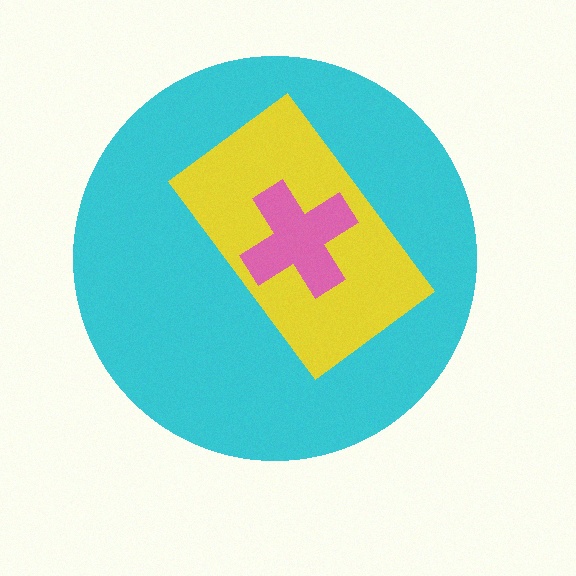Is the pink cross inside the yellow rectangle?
Yes.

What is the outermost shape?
The cyan circle.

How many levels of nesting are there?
3.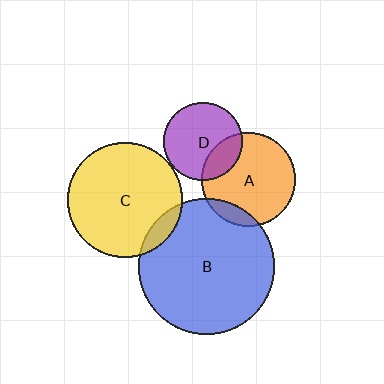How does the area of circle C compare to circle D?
Approximately 2.2 times.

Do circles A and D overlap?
Yes.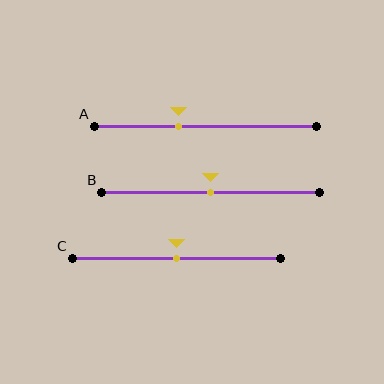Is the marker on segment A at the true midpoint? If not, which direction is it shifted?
No, the marker on segment A is shifted to the left by about 12% of the segment length.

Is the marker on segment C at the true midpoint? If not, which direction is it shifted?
Yes, the marker on segment C is at the true midpoint.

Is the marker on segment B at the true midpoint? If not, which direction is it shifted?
Yes, the marker on segment B is at the true midpoint.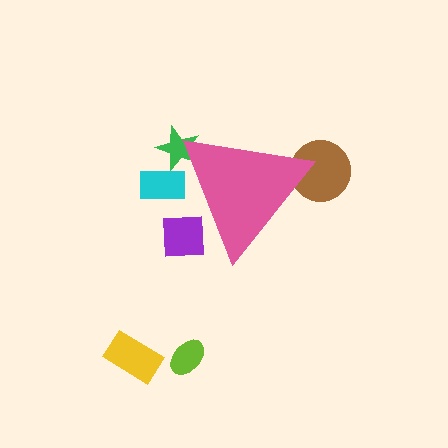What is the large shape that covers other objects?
A pink triangle.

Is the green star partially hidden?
Yes, the green star is partially hidden behind the pink triangle.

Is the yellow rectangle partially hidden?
No, the yellow rectangle is fully visible.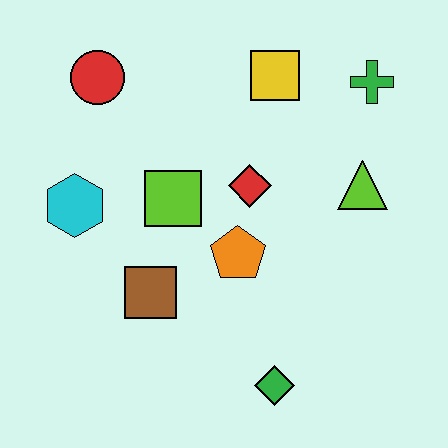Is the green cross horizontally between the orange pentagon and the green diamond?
No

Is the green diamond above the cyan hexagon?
No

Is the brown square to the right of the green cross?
No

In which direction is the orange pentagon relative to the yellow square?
The orange pentagon is below the yellow square.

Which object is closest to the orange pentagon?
The red diamond is closest to the orange pentagon.